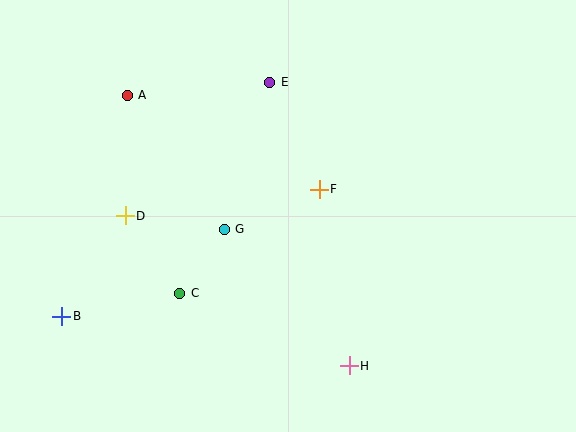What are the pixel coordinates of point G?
Point G is at (224, 229).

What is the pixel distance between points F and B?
The distance between F and B is 287 pixels.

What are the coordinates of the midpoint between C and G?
The midpoint between C and G is at (202, 261).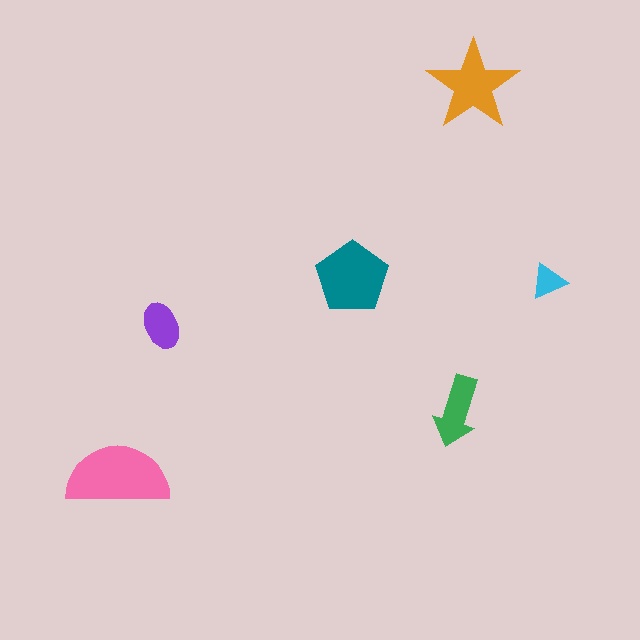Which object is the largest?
The pink semicircle.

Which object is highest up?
The orange star is topmost.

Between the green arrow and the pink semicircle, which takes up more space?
The pink semicircle.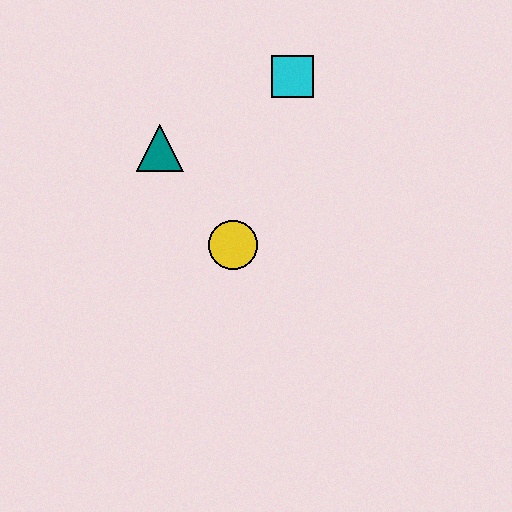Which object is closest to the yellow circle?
The teal triangle is closest to the yellow circle.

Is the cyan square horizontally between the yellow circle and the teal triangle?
No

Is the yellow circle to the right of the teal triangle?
Yes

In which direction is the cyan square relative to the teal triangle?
The cyan square is to the right of the teal triangle.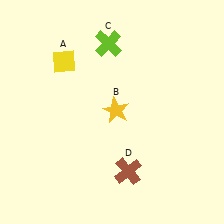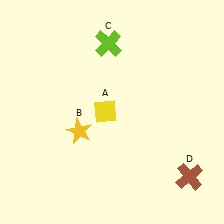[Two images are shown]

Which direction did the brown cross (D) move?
The brown cross (D) moved right.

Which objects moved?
The objects that moved are: the yellow diamond (A), the yellow star (B), the brown cross (D).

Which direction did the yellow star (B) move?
The yellow star (B) moved left.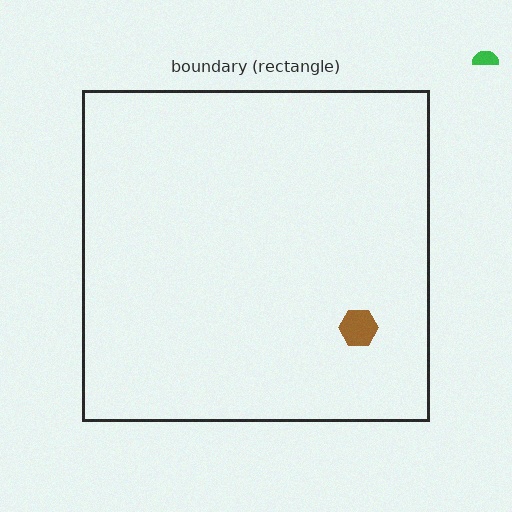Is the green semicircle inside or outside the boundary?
Outside.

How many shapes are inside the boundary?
1 inside, 1 outside.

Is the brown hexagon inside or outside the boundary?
Inside.